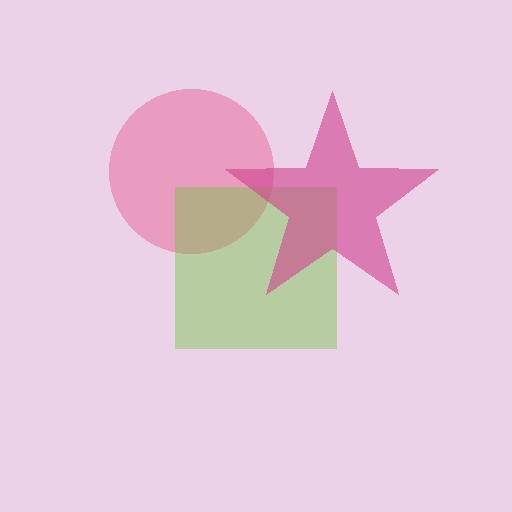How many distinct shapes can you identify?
There are 3 distinct shapes: a pink circle, a lime square, a magenta star.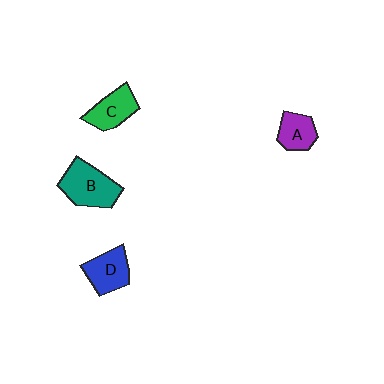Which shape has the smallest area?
Shape A (purple).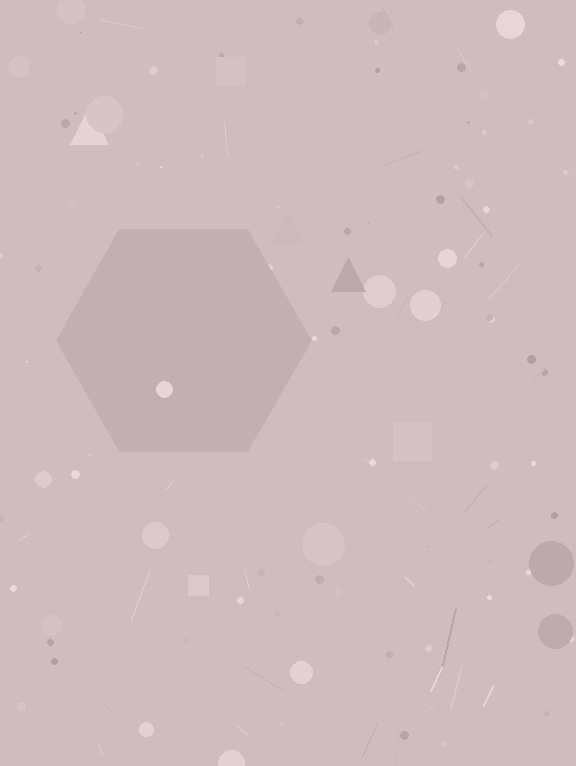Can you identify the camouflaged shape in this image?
The camouflaged shape is a hexagon.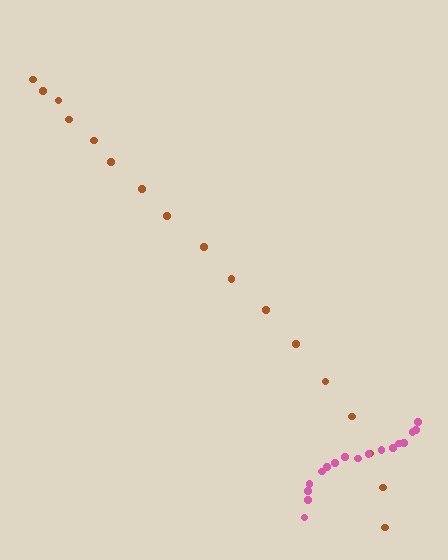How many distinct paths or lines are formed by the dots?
There are 2 distinct paths.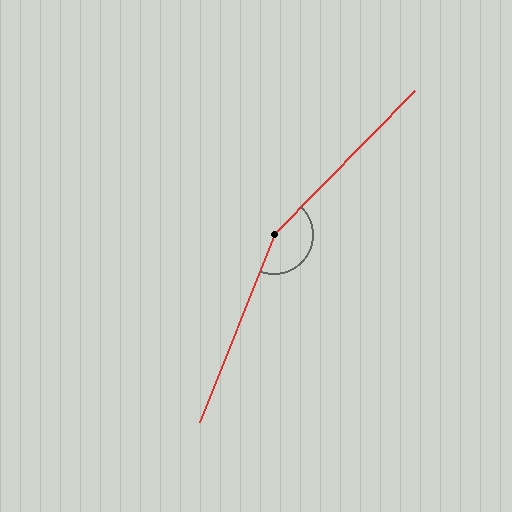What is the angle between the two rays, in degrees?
Approximately 157 degrees.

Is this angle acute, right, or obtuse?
It is obtuse.